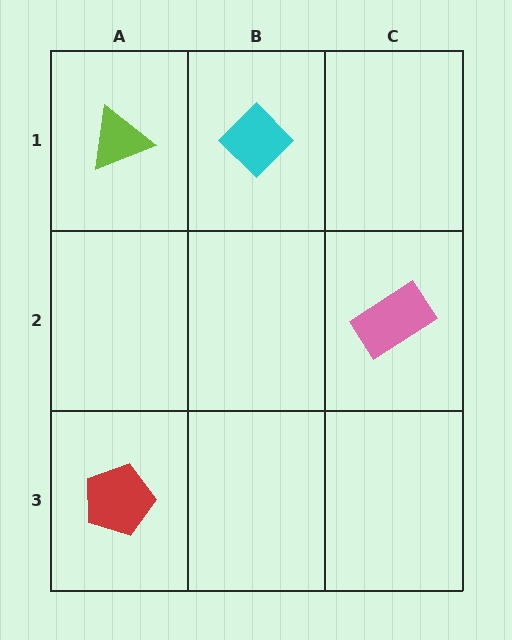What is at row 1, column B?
A cyan diamond.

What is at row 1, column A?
A lime triangle.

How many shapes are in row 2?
1 shape.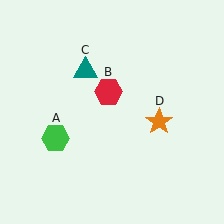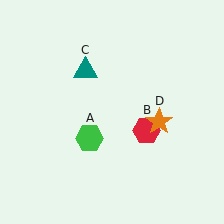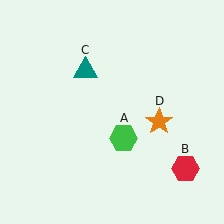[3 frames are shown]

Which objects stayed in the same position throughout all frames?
Teal triangle (object C) and orange star (object D) remained stationary.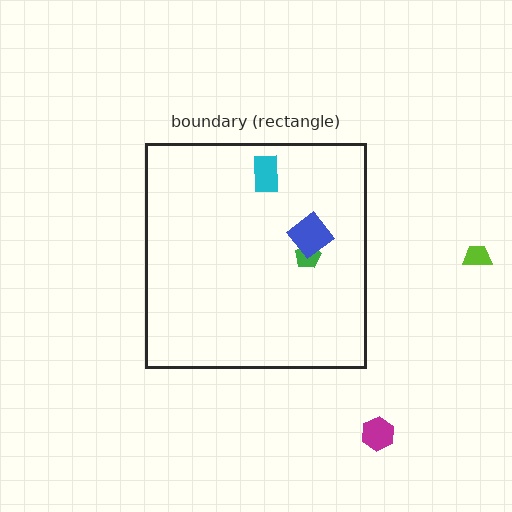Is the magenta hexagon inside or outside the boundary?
Outside.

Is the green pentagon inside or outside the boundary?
Inside.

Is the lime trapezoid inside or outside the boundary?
Outside.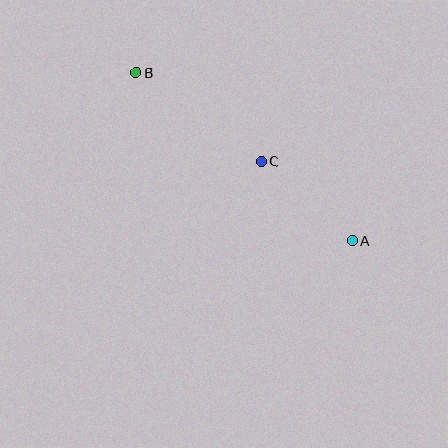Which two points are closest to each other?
Points A and C are closest to each other.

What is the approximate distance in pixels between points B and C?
The distance between B and C is approximately 153 pixels.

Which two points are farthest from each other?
Points A and B are farthest from each other.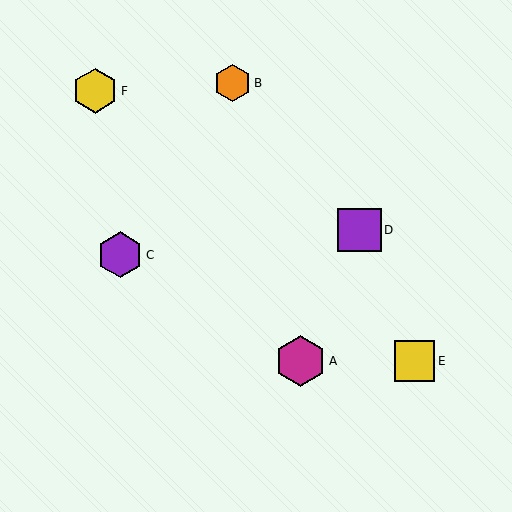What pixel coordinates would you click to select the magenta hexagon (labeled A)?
Click at (301, 361) to select the magenta hexagon A.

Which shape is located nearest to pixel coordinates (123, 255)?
The purple hexagon (labeled C) at (120, 255) is nearest to that location.